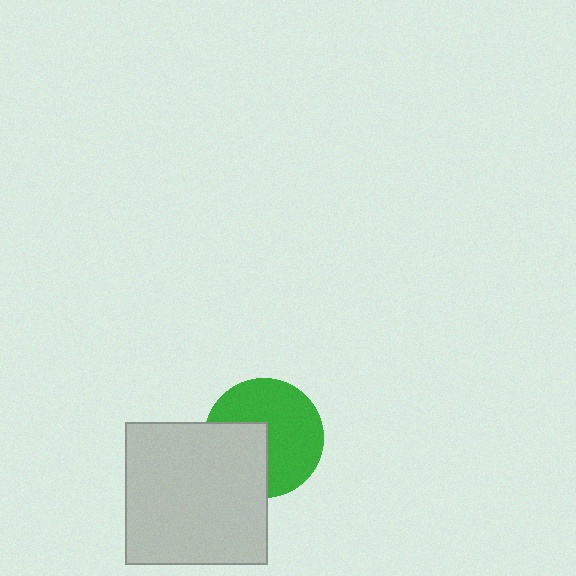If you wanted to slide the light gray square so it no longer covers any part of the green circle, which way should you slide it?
Slide it toward the lower-left — that is the most direct way to separate the two shapes.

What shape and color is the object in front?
The object in front is a light gray square.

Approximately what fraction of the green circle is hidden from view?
Roughly 36% of the green circle is hidden behind the light gray square.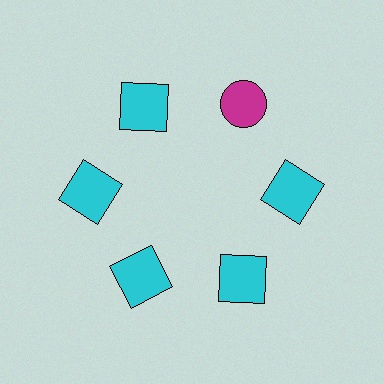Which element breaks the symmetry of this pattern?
The magenta circle at roughly the 1 o'clock position breaks the symmetry. All other shapes are cyan squares.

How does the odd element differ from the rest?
It differs in both color (magenta instead of cyan) and shape (circle instead of square).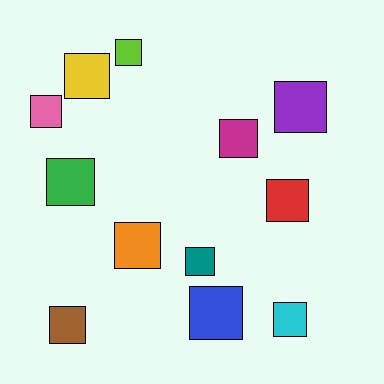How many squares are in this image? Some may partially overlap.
There are 12 squares.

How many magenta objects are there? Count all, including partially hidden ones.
There is 1 magenta object.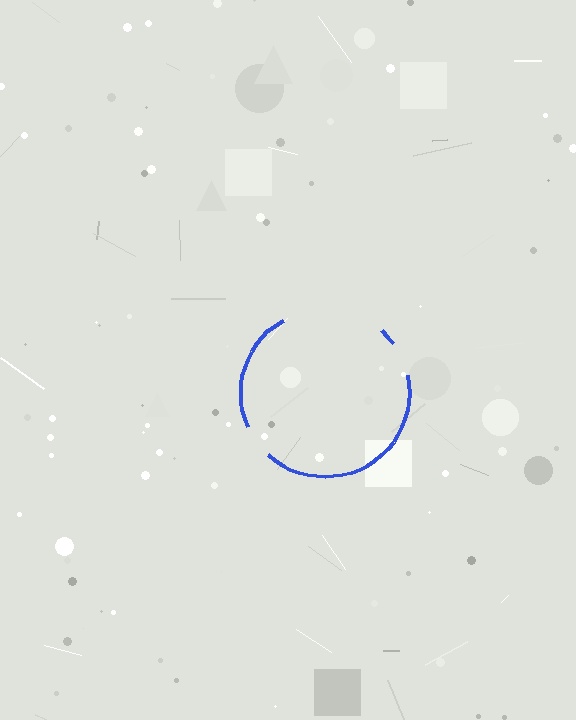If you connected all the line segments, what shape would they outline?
They would outline a circle.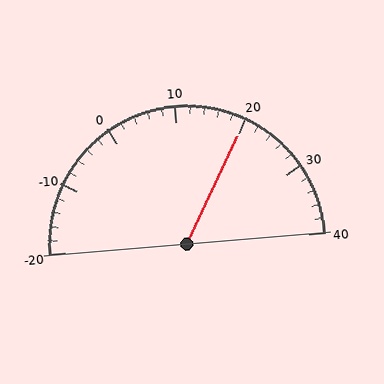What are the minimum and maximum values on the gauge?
The gauge ranges from -20 to 40.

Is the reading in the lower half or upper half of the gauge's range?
The reading is in the upper half of the range (-20 to 40).